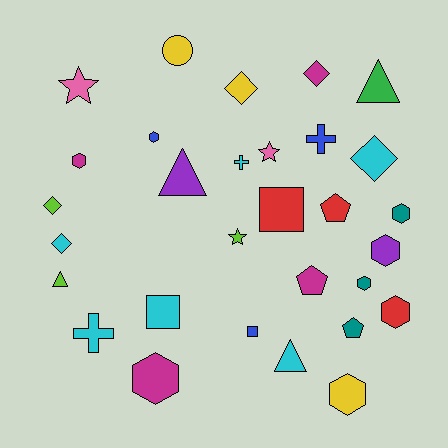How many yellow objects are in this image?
There are 3 yellow objects.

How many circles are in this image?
There is 1 circle.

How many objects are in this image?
There are 30 objects.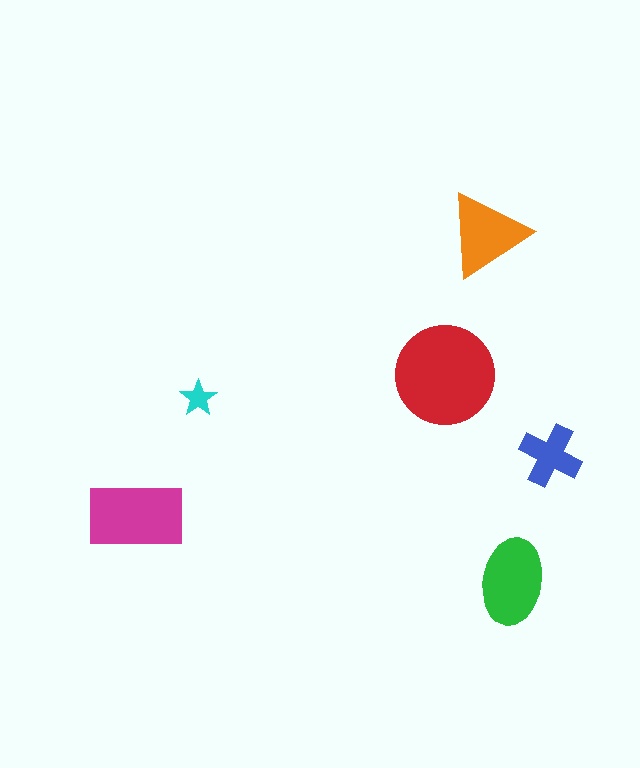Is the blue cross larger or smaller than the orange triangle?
Smaller.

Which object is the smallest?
The cyan star.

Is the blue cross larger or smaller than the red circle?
Smaller.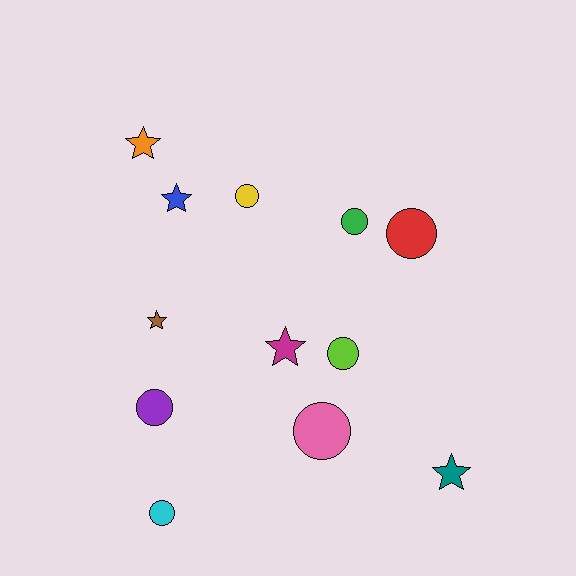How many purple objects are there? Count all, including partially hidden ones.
There is 1 purple object.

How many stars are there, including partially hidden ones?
There are 5 stars.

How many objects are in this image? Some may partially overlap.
There are 12 objects.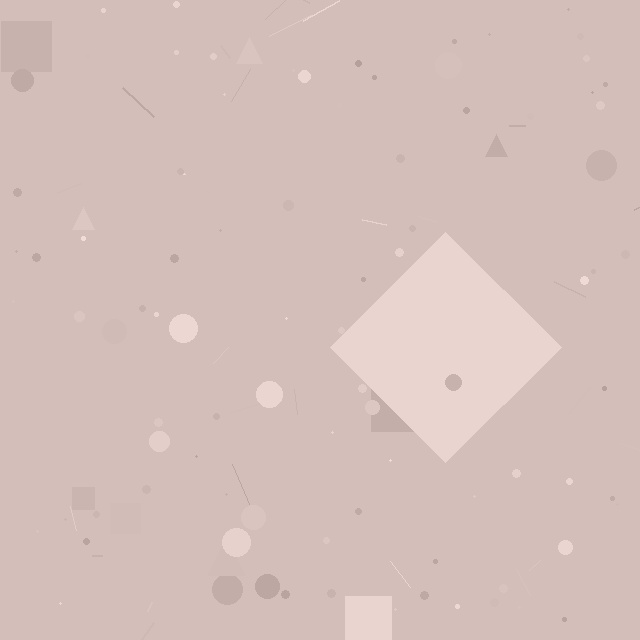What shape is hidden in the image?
A diamond is hidden in the image.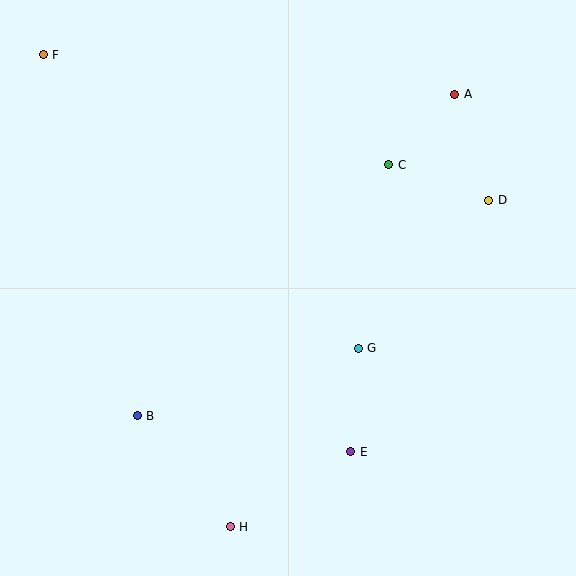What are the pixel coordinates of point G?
Point G is at (358, 348).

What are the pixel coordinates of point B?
Point B is at (137, 416).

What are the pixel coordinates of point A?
Point A is at (455, 94).